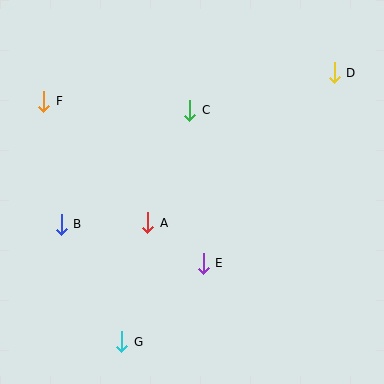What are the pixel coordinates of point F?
Point F is at (44, 101).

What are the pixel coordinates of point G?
Point G is at (122, 342).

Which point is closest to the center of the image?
Point A at (148, 223) is closest to the center.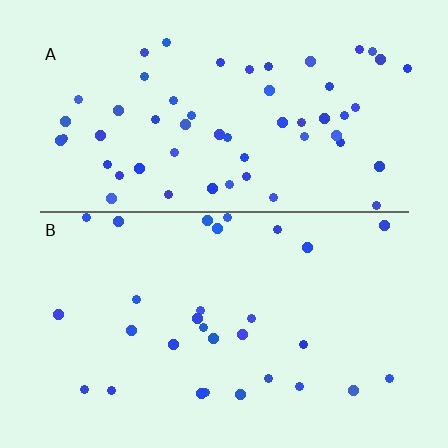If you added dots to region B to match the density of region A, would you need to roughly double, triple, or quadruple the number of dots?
Approximately double.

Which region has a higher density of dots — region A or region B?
A (the top).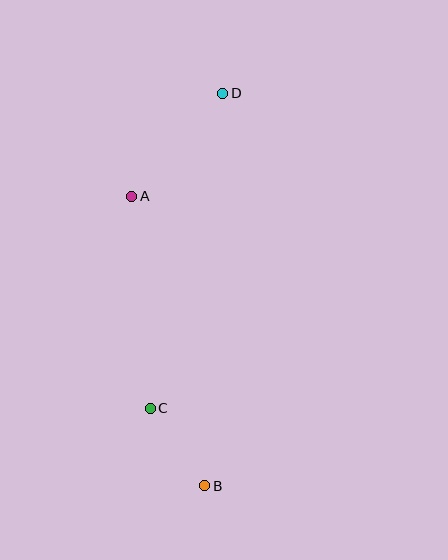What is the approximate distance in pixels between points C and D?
The distance between C and D is approximately 324 pixels.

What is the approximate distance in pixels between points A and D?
The distance between A and D is approximately 137 pixels.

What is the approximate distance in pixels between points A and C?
The distance between A and C is approximately 213 pixels.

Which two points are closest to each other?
Points B and C are closest to each other.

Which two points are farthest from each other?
Points B and D are farthest from each other.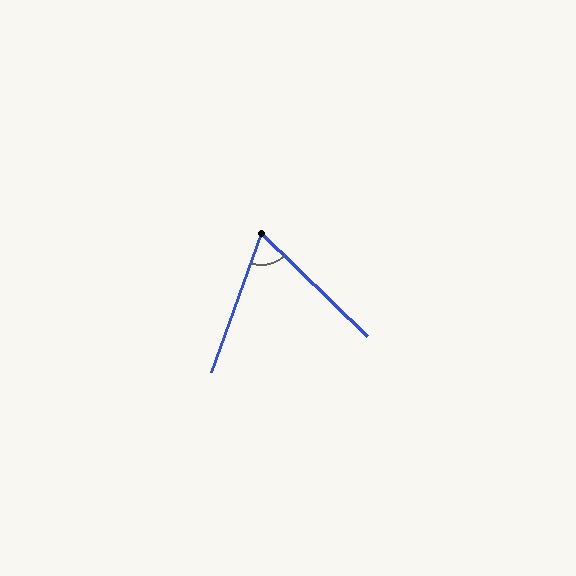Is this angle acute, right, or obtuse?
It is acute.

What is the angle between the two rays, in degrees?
Approximately 66 degrees.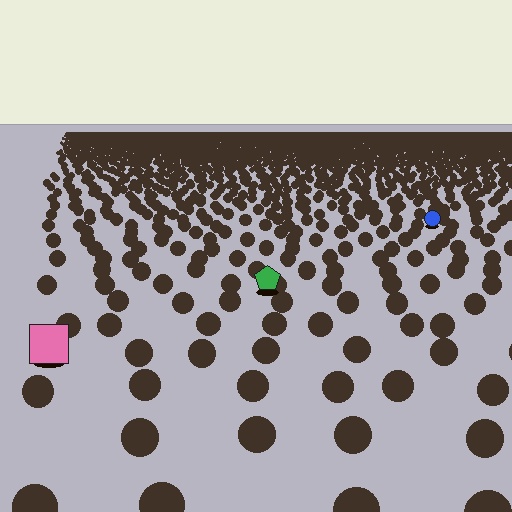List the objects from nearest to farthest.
From nearest to farthest: the pink square, the green pentagon, the blue circle.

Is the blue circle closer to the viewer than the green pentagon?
No. The green pentagon is closer — you can tell from the texture gradient: the ground texture is coarser near it.